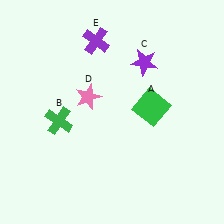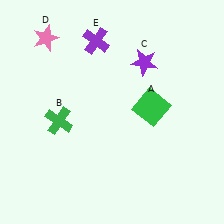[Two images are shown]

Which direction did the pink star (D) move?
The pink star (D) moved up.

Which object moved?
The pink star (D) moved up.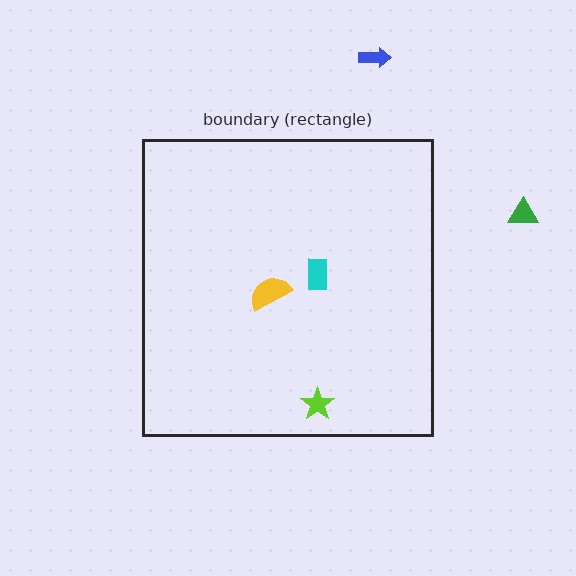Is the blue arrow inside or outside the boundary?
Outside.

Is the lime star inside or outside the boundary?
Inside.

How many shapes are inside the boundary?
3 inside, 2 outside.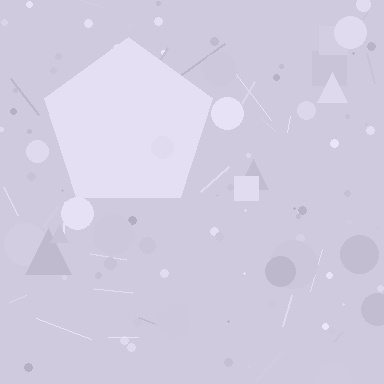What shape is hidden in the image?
A pentagon is hidden in the image.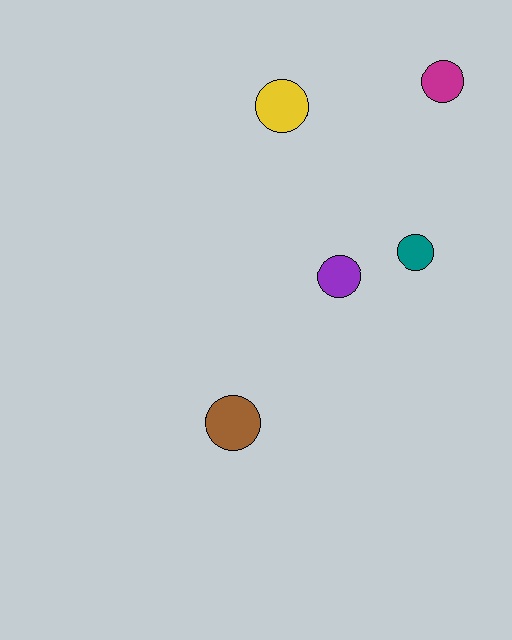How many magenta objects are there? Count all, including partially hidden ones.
There is 1 magenta object.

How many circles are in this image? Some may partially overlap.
There are 5 circles.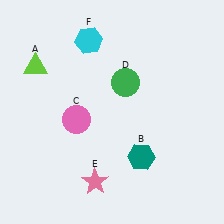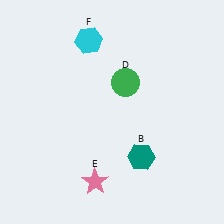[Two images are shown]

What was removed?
The pink circle (C), the lime triangle (A) were removed in Image 2.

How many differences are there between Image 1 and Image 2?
There are 2 differences between the two images.